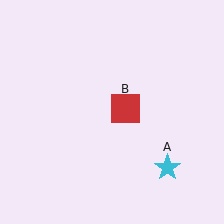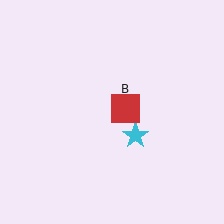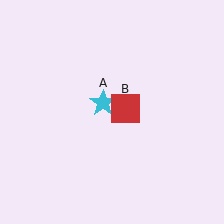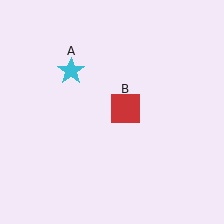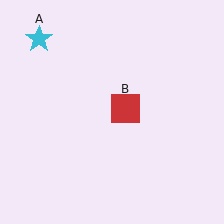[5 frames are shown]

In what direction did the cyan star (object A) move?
The cyan star (object A) moved up and to the left.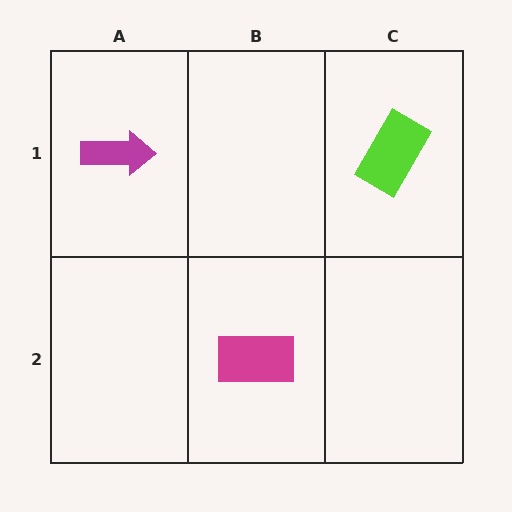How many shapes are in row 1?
2 shapes.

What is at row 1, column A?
A magenta arrow.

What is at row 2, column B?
A magenta rectangle.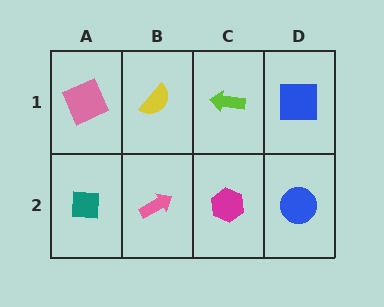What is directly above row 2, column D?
A blue square.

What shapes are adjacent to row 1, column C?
A magenta hexagon (row 2, column C), a yellow semicircle (row 1, column B), a blue square (row 1, column D).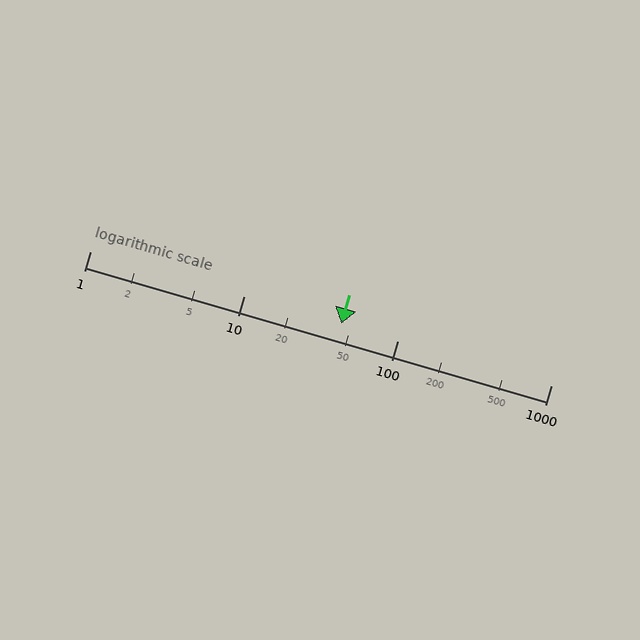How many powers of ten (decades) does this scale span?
The scale spans 3 decades, from 1 to 1000.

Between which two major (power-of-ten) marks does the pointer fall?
The pointer is between 10 and 100.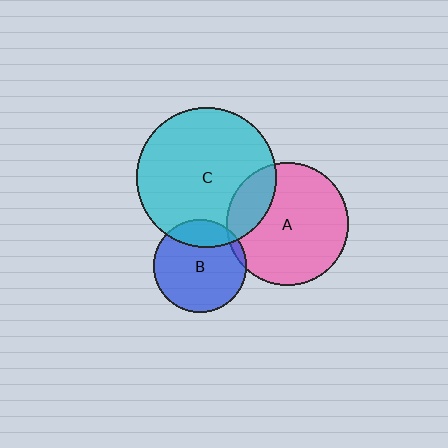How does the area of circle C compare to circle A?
Approximately 1.3 times.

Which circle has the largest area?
Circle C (cyan).